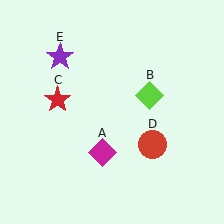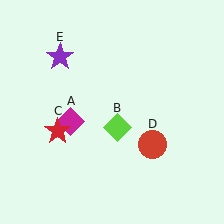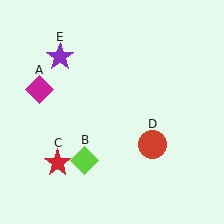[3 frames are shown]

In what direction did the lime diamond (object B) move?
The lime diamond (object B) moved down and to the left.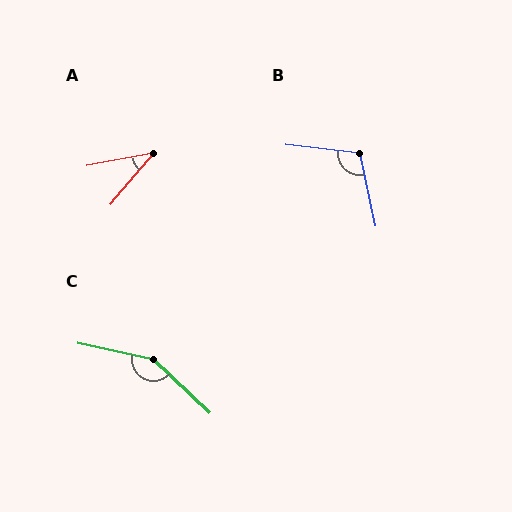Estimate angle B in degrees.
Approximately 108 degrees.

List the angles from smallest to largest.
A (39°), B (108°), C (149°).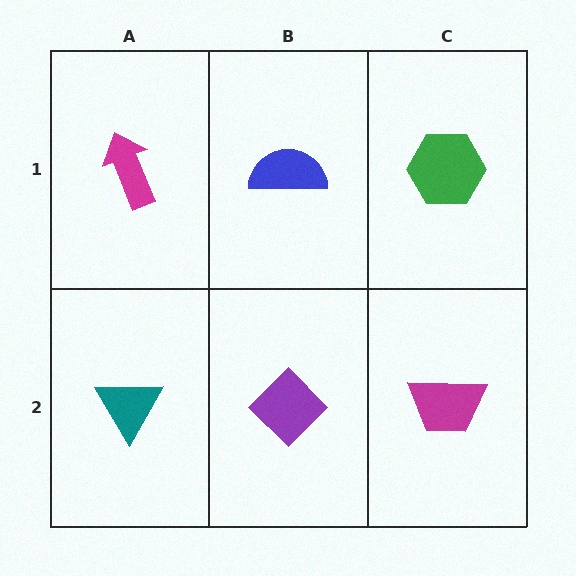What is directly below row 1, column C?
A magenta trapezoid.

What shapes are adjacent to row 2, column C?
A green hexagon (row 1, column C), a purple diamond (row 2, column B).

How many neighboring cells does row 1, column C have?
2.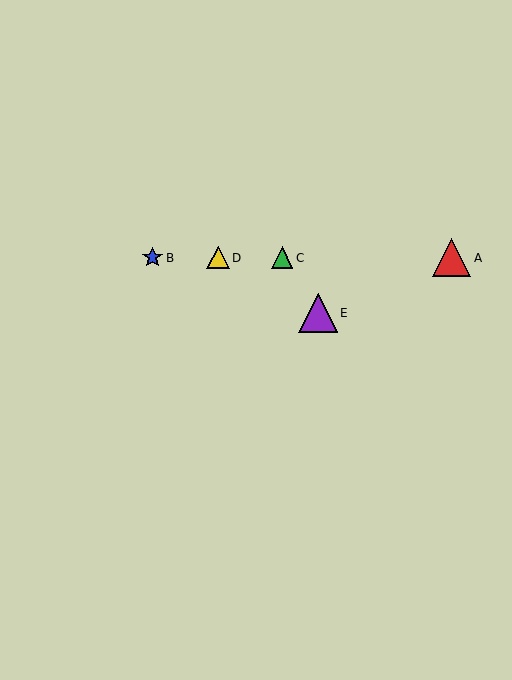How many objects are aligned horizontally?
4 objects (A, B, C, D) are aligned horizontally.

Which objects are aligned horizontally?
Objects A, B, C, D are aligned horizontally.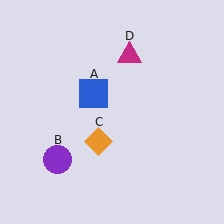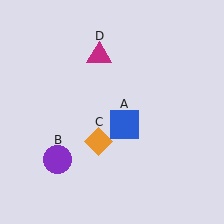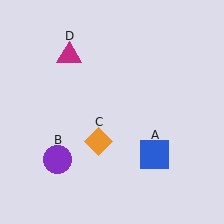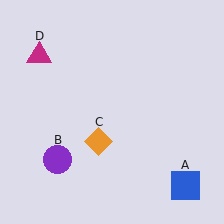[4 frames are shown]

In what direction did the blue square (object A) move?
The blue square (object A) moved down and to the right.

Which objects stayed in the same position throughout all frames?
Purple circle (object B) and orange diamond (object C) remained stationary.